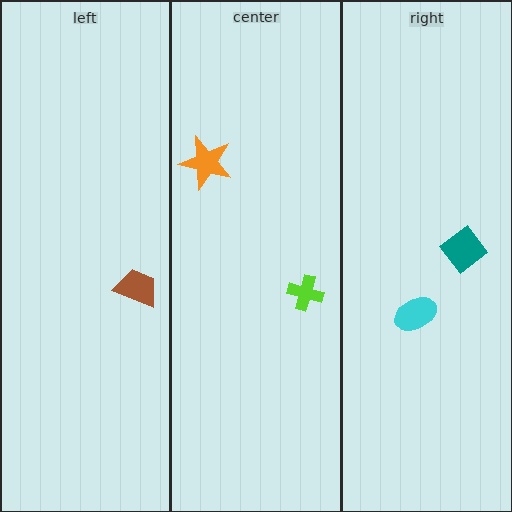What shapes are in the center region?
The lime cross, the orange star.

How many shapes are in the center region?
2.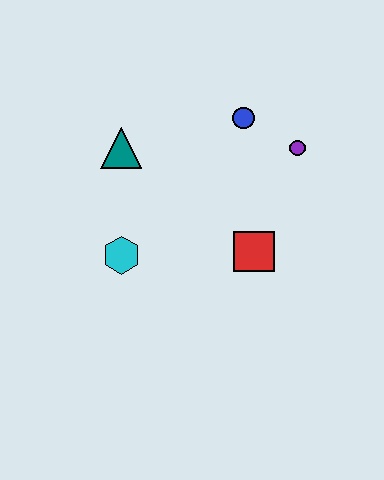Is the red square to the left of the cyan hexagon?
No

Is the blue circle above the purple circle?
Yes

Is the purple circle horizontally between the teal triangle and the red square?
No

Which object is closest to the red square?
The purple circle is closest to the red square.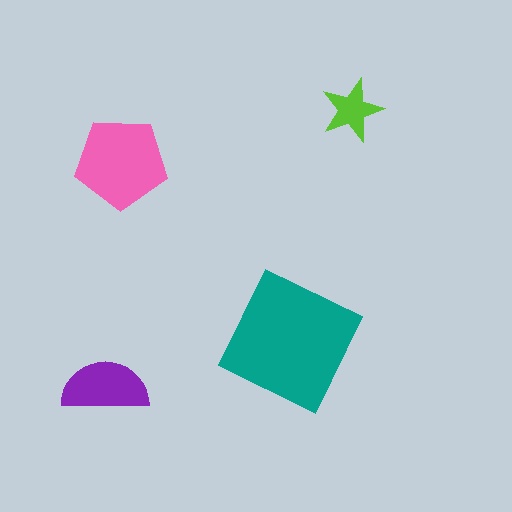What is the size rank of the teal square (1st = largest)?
1st.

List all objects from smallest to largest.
The lime star, the purple semicircle, the pink pentagon, the teal square.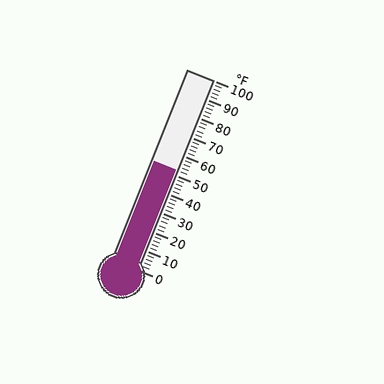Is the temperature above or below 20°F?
The temperature is above 20°F.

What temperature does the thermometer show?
The thermometer shows approximately 52°F.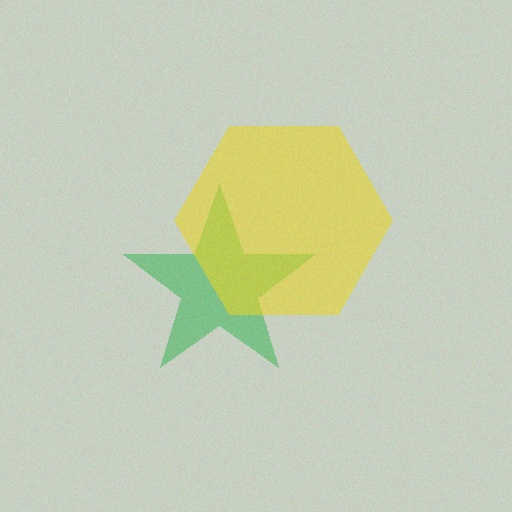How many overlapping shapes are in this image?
There are 2 overlapping shapes in the image.